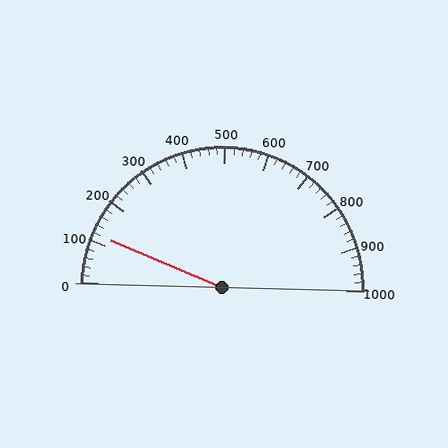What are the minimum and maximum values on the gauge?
The gauge ranges from 0 to 1000.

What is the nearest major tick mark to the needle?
The nearest major tick mark is 100.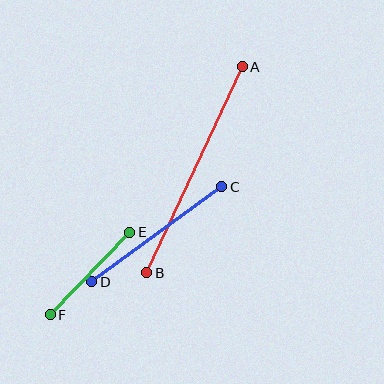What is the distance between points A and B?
The distance is approximately 227 pixels.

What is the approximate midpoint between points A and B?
The midpoint is at approximately (194, 170) pixels.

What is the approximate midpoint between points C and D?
The midpoint is at approximately (157, 234) pixels.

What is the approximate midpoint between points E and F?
The midpoint is at approximately (90, 273) pixels.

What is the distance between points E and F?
The distance is approximately 115 pixels.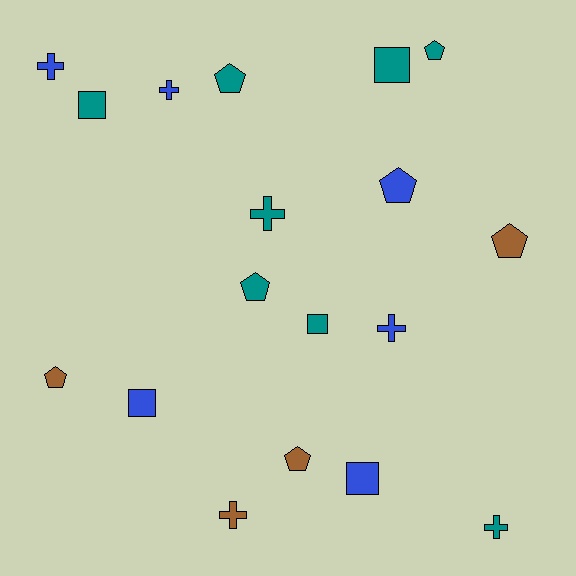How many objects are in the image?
There are 18 objects.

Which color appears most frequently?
Teal, with 8 objects.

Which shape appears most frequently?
Pentagon, with 7 objects.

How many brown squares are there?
There are no brown squares.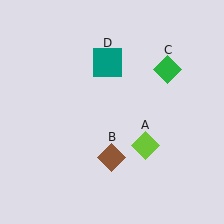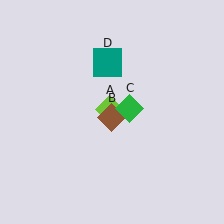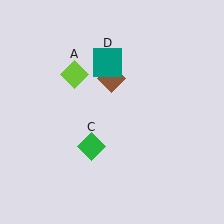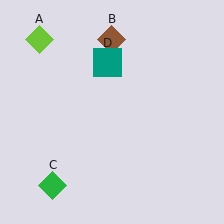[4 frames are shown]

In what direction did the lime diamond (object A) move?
The lime diamond (object A) moved up and to the left.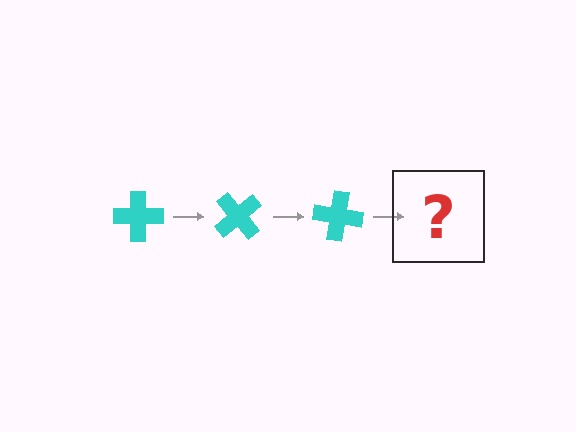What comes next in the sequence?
The next element should be a cyan cross rotated 150 degrees.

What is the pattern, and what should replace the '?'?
The pattern is that the cross rotates 50 degrees each step. The '?' should be a cyan cross rotated 150 degrees.